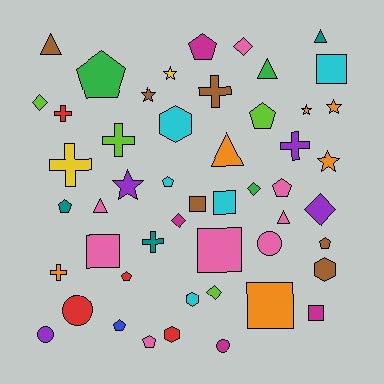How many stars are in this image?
There are 6 stars.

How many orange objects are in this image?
There are 6 orange objects.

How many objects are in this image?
There are 50 objects.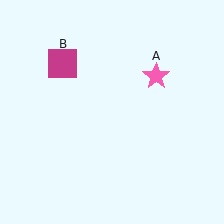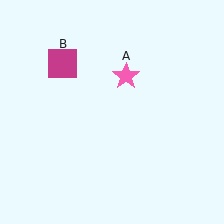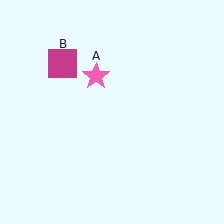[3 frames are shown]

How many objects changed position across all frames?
1 object changed position: pink star (object A).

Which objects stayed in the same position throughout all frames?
Magenta square (object B) remained stationary.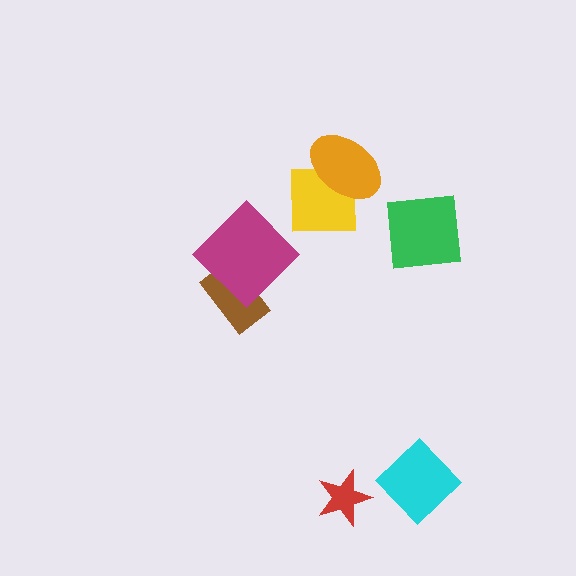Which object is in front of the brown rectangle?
The magenta diamond is in front of the brown rectangle.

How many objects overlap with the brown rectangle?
1 object overlaps with the brown rectangle.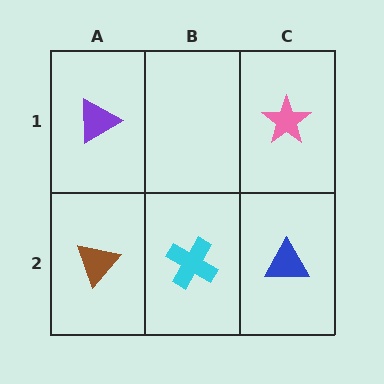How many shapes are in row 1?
2 shapes.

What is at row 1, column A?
A purple triangle.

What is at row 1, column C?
A pink star.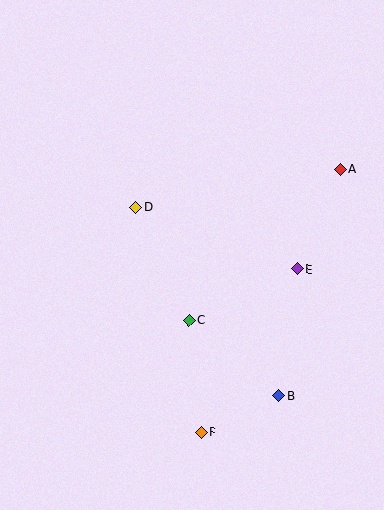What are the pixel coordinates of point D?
Point D is at (136, 207).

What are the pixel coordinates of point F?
Point F is at (201, 433).